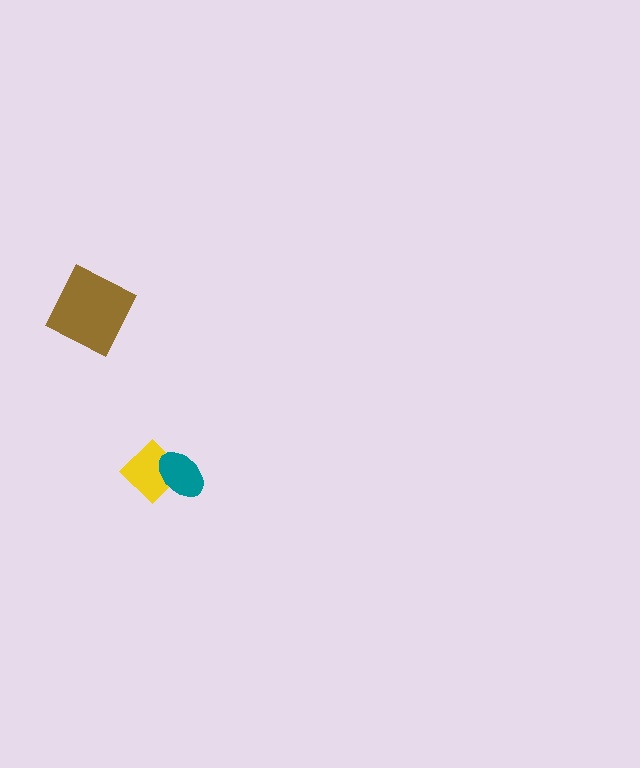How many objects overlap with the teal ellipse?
1 object overlaps with the teal ellipse.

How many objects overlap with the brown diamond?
0 objects overlap with the brown diamond.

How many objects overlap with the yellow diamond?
1 object overlaps with the yellow diamond.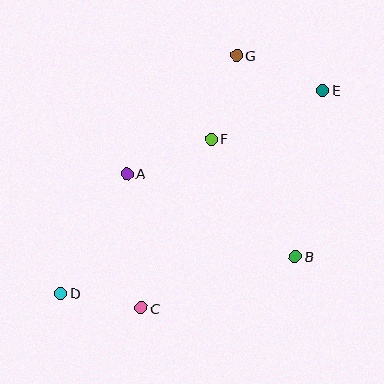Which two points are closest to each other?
Points C and D are closest to each other.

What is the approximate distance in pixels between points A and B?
The distance between A and B is approximately 188 pixels.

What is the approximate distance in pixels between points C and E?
The distance between C and E is approximately 283 pixels.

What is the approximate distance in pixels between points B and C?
The distance between B and C is approximately 163 pixels.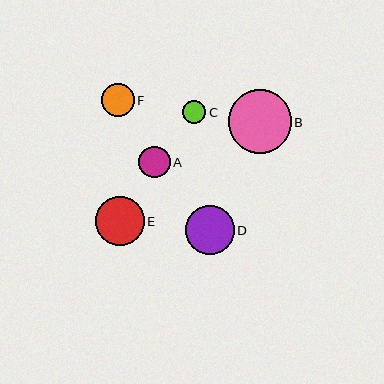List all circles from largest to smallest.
From largest to smallest: B, E, D, F, A, C.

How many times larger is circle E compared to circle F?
Circle E is approximately 1.5 times the size of circle F.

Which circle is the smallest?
Circle C is the smallest with a size of approximately 23 pixels.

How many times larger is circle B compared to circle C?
Circle B is approximately 2.7 times the size of circle C.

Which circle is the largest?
Circle B is the largest with a size of approximately 63 pixels.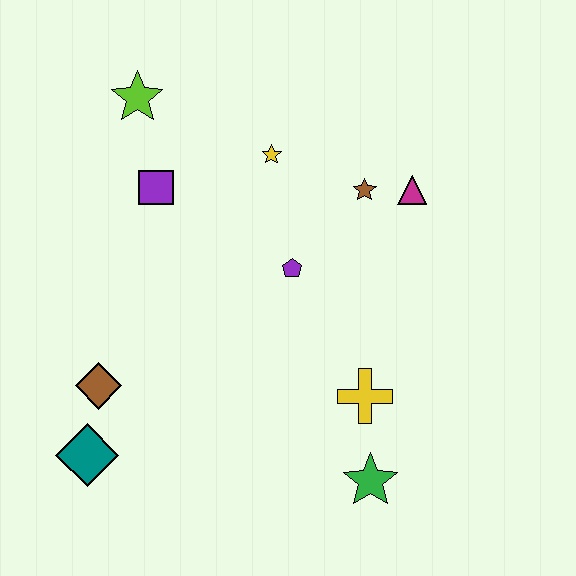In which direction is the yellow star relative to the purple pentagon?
The yellow star is above the purple pentagon.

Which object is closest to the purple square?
The lime star is closest to the purple square.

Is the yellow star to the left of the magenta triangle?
Yes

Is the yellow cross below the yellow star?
Yes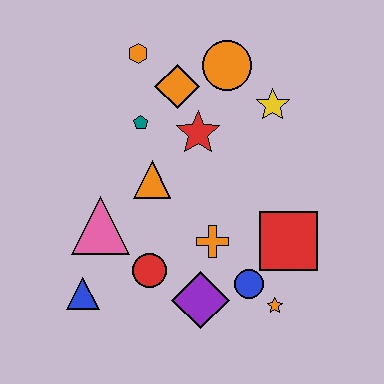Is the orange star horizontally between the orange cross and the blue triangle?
No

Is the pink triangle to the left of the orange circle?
Yes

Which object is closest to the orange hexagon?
The orange diamond is closest to the orange hexagon.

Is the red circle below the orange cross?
Yes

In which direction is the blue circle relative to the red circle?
The blue circle is to the right of the red circle.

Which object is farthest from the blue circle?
The orange hexagon is farthest from the blue circle.